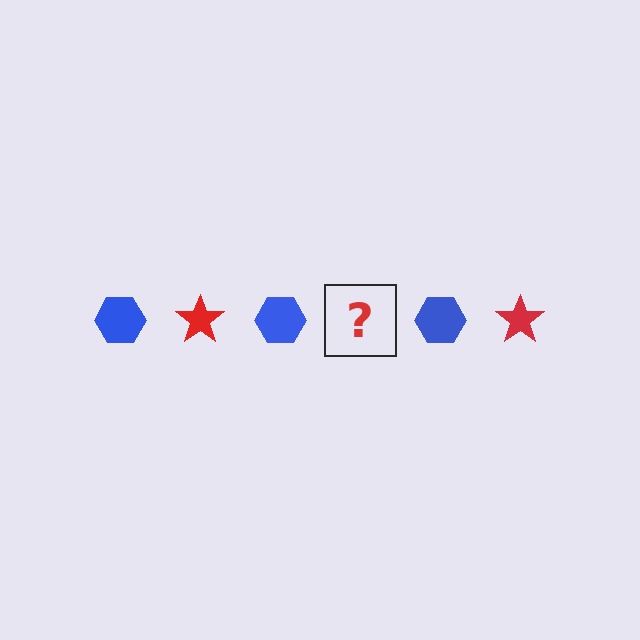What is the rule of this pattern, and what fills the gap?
The rule is that the pattern alternates between blue hexagon and red star. The gap should be filled with a red star.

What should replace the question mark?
The question mark should be replaced with a red star.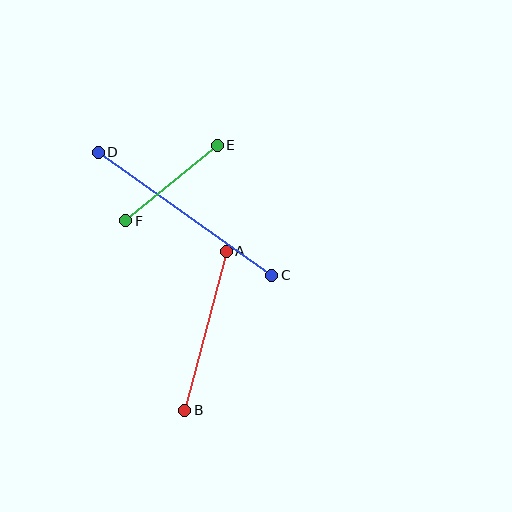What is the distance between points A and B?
The distance is approximately 165 pixels.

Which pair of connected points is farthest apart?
Points C and D are farthest apart.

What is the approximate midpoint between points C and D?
The midpoint is at approximately (185, 214) pixels.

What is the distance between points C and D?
The distance is approximately 213 pixels.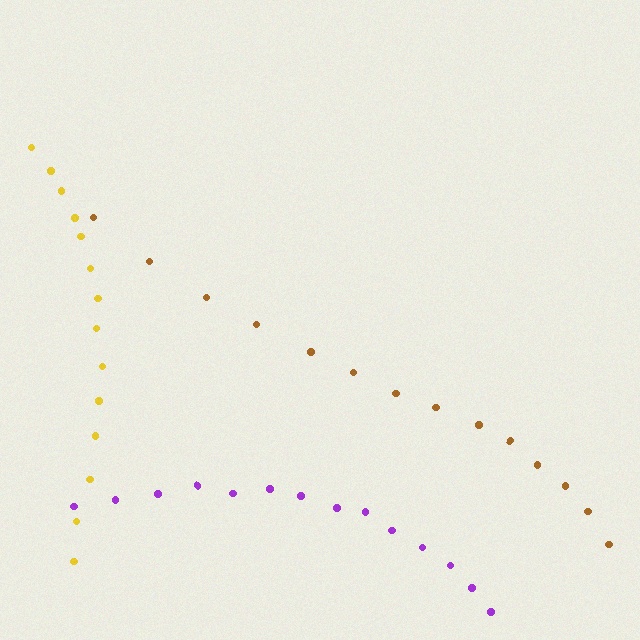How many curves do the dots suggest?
There are 3 distinct paths.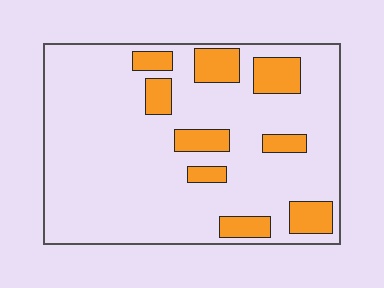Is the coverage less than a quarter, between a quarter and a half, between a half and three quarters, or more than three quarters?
Less than a quarter.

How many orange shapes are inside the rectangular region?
9.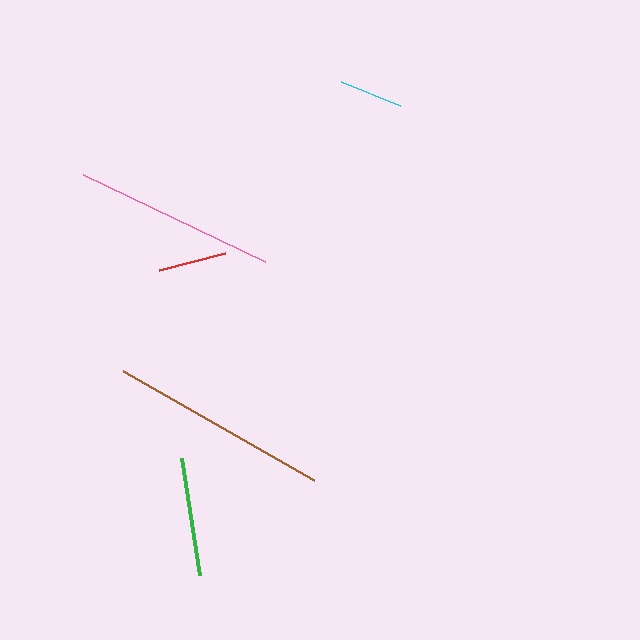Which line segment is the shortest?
The cyan line is the shortest at approximately 64 pixels.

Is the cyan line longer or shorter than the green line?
The green line is longer than the cyan line.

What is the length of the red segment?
The red segment is approximately 68 pixels long.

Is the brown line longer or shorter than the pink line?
The brown line is longer than the pink line.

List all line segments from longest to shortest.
From longest to shortest: brown, pink, green, red, cyan.